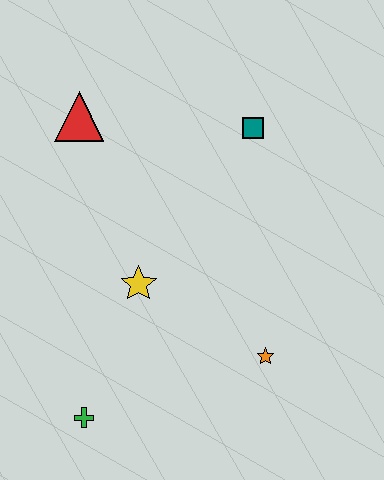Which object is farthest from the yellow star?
The teal square is farthest from the yellow star.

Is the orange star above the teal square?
No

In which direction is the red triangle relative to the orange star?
The red triangle is above the orange star.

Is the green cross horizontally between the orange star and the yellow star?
No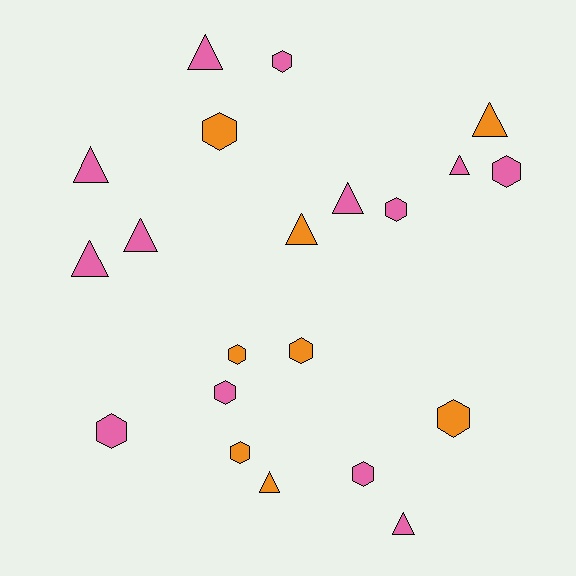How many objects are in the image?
There are 21 objects.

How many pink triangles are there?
There are 7 pink triangles.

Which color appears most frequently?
Pink, with 13 objects.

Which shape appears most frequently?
Hexagon, with 11 objects.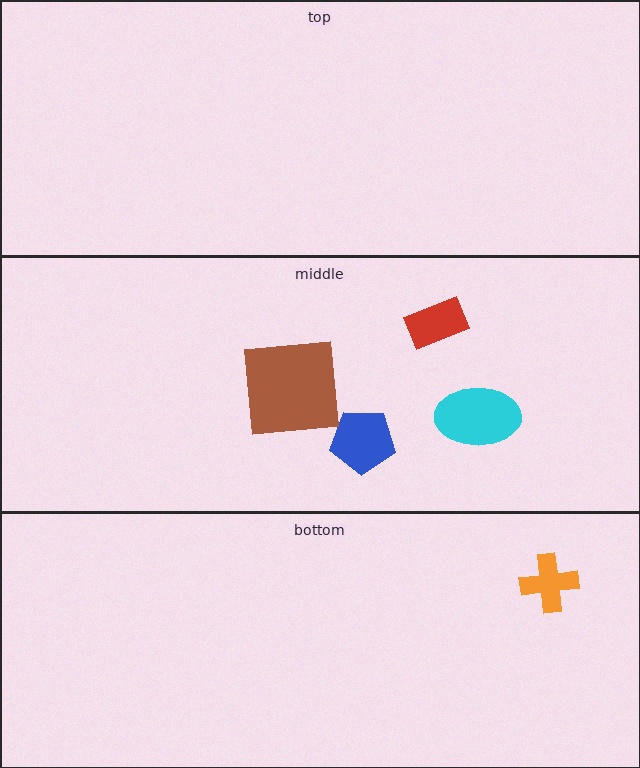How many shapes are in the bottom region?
1.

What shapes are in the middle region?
The cyan ellipse, the blue pentagon, the red rectangle, the brown square.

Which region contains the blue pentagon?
The middle region.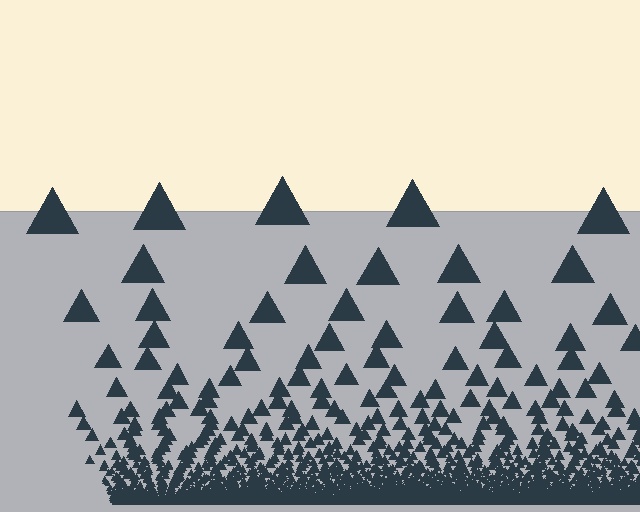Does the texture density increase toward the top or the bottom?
Density increases toward the bottom.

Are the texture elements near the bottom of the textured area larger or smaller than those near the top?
Smaller. The gradient is inverted — elements near the bottom are smaller and denser.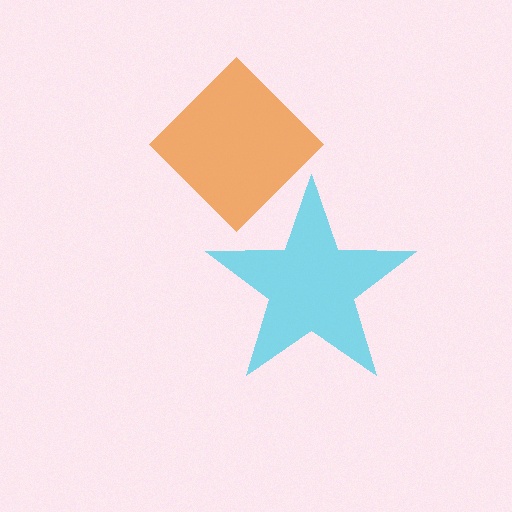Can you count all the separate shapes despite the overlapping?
Yes, there are 2 separate shapes.